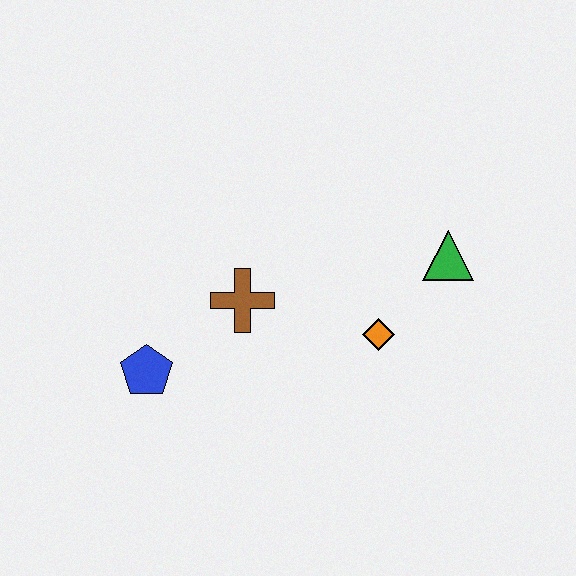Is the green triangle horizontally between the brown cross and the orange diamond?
No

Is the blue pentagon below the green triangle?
Yes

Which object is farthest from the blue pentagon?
The green triangle is farthest from the blue pentagon.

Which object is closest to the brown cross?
The blue pentagon is closest to the brown cross.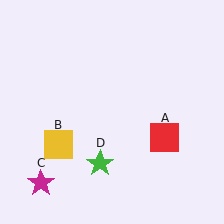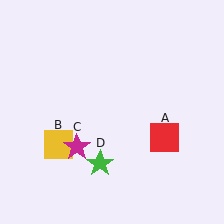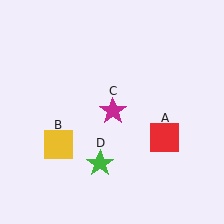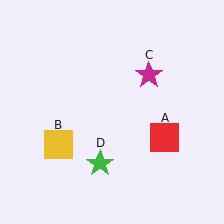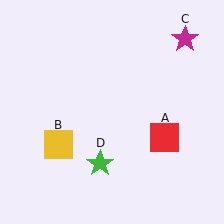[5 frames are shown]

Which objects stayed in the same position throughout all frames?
Red square (object A) and yellow square (object B) and green star (object D) remained stationary.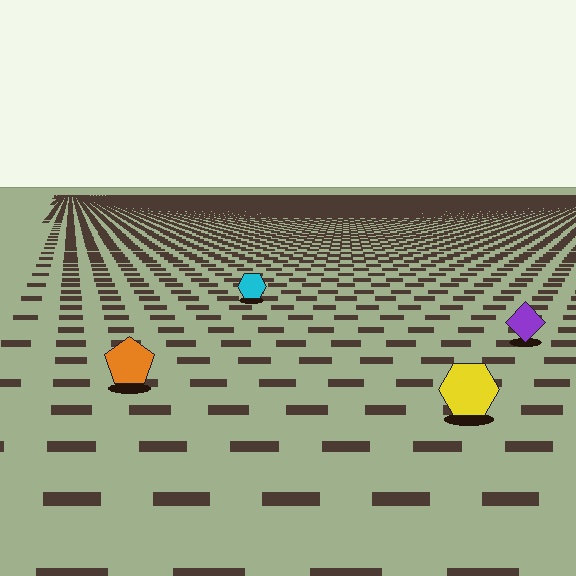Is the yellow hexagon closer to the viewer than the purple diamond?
Yes. The yellow hexagon is closer — you can tell from the texture gradient: the ground texture is coarser near it.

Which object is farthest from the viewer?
The cyan hexagon is farthest from the viewer. It appears smaller and the ground texture around it is denser.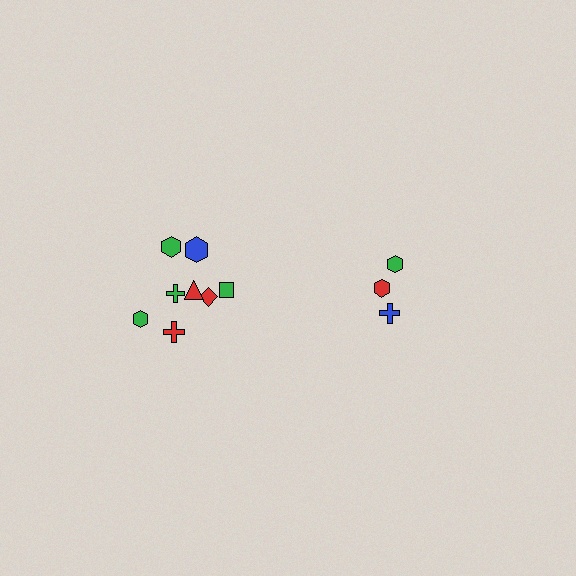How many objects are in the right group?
There are 3 objects.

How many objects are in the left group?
There are 8 objects.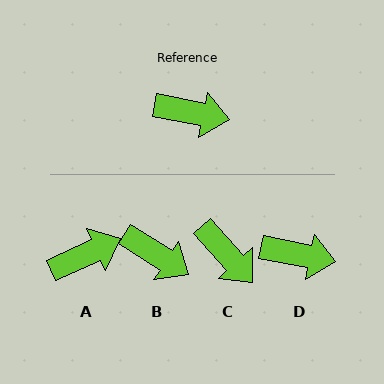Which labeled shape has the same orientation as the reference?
D.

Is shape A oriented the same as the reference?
No, it is off by about 36 degrees.